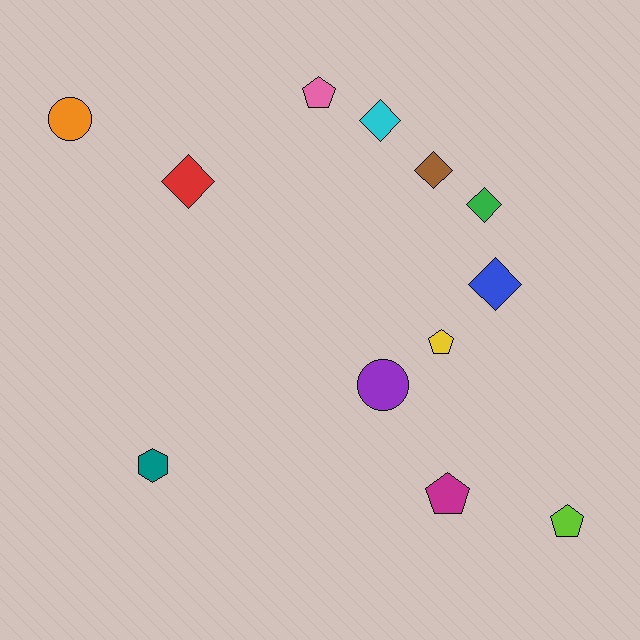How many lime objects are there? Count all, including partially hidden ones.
There is 1 lime object.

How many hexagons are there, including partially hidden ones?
There is 1 hexagon.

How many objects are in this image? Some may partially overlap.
There are 12 objects.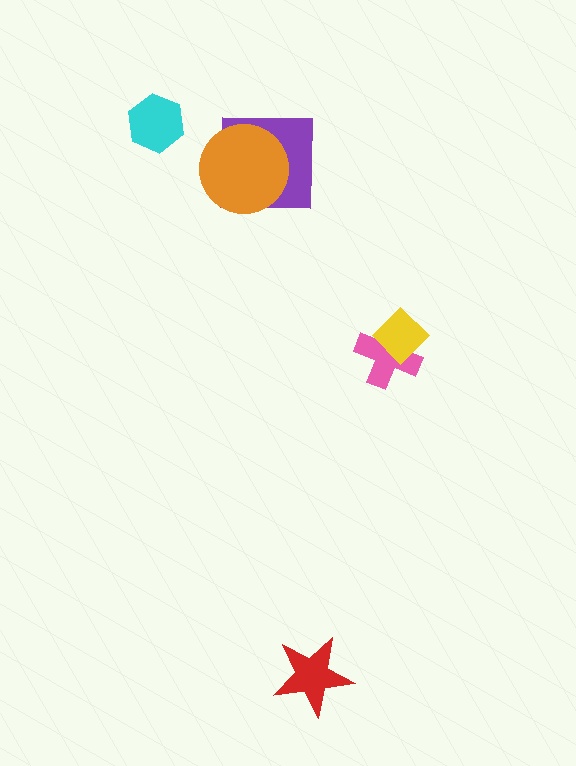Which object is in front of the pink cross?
The yellow diamond is in front of the pink cross.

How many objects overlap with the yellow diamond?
1 object overlaps with the yellow diamond.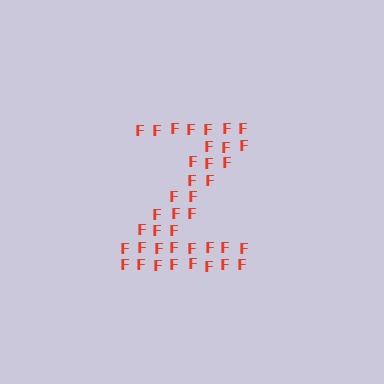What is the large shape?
The large shape is the letter Z.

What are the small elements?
The small elements are letter F's.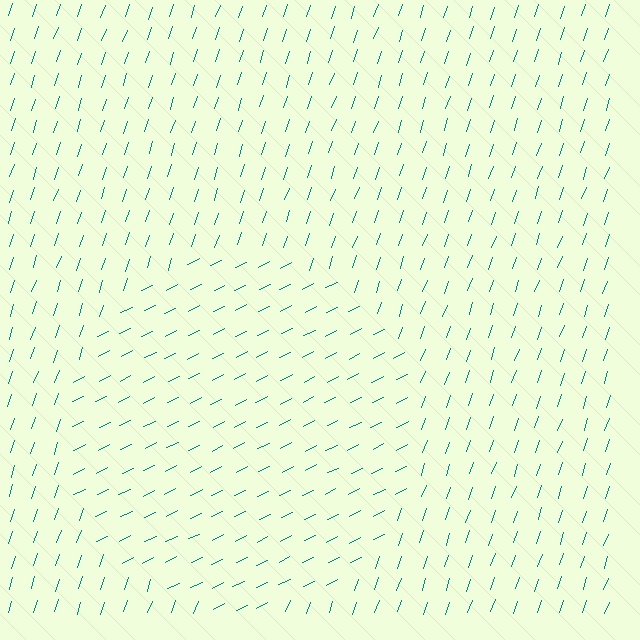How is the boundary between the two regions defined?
The boundary is defined purely by a change in line orientation (approximately 45 degrees difference). All lines are the same color and thickness.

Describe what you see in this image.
The image is filled with small teal line segments. A circle region in the image has lines oriented differently from the surrounding lines, creating a visible texture boundary.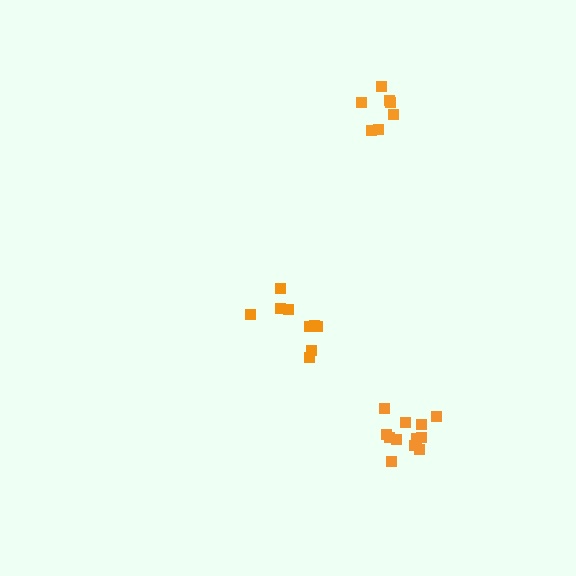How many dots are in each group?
Group 1: 12 dots, Group 2: 7 dots, Group 3: 9 dots (28 total).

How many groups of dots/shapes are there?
There are 3 groups.